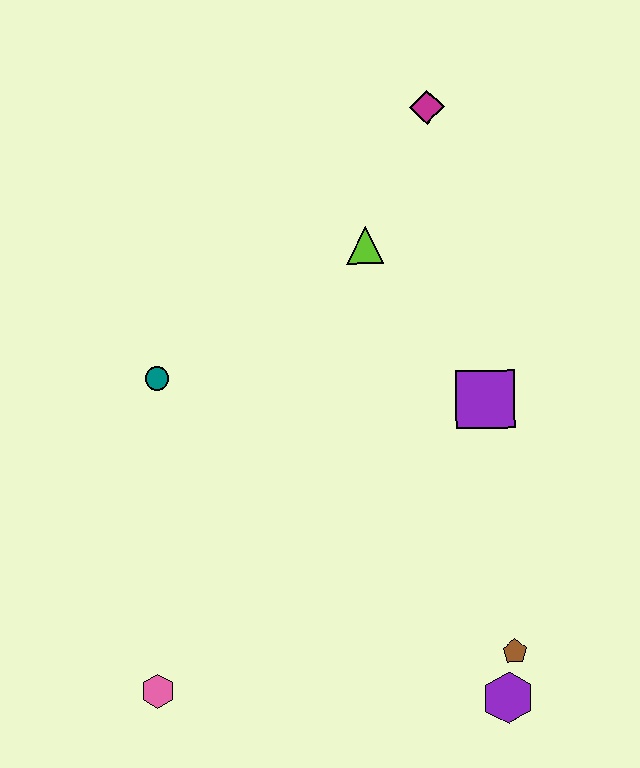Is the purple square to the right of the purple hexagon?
No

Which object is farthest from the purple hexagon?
The magenta diamond is farthest from the purple hexagon.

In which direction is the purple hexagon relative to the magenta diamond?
The purple hexagon is below the magenta diamond.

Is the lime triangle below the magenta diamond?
Yes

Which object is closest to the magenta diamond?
The lime triangle is closest to the magenta diamond.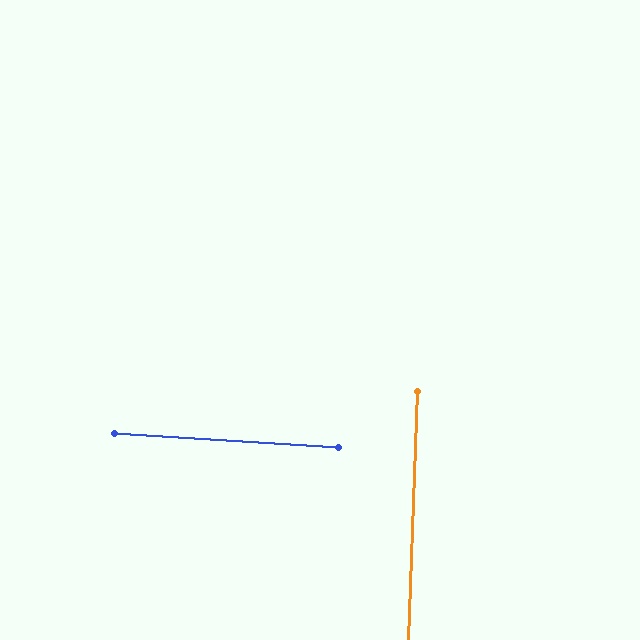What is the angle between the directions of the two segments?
Approximately 88 degrees.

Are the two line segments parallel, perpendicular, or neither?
Perpendicular — they meet at approximately 88°.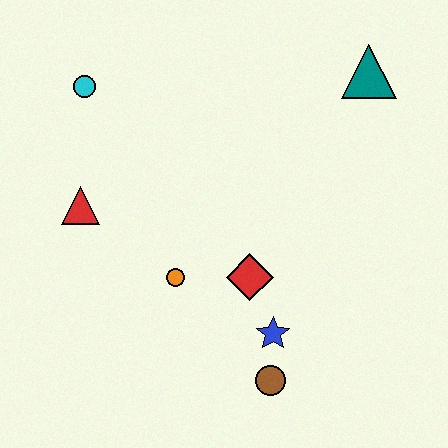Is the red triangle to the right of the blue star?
No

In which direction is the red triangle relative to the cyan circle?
The red triangle is below the cyan circle.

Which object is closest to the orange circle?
The red diamond is closest to the orange circle.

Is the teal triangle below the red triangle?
No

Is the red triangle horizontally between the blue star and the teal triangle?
No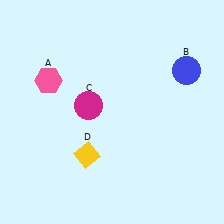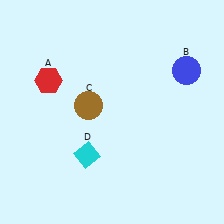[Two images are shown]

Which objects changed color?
A changed from pink to red. C changed from magenta to brown. D changed from yellow to cyan.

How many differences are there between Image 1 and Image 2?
There are 3 differences between the two images.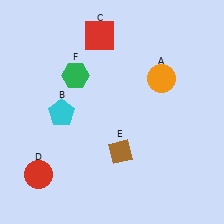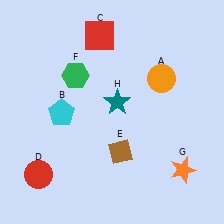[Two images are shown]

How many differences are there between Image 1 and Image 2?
There are 2 differences between the two images.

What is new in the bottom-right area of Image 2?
An orange star (G) was added in the bottom-right area of Image 2.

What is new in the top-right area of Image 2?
A teal star (H) was added in the top-right area of Image 2.